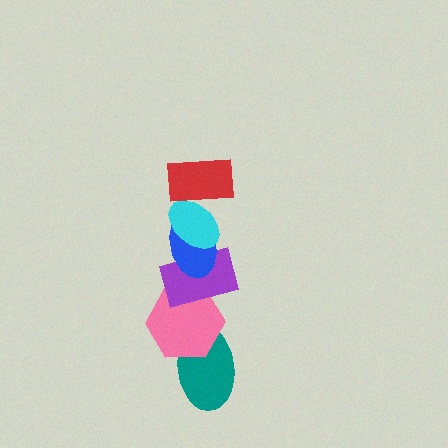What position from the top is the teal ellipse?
The teal ellipse is 6th from the top.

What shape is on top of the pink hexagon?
The purple rectangle is on top of the pink hexagon.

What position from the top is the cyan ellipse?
The cyan ellipse is 2nd from the top.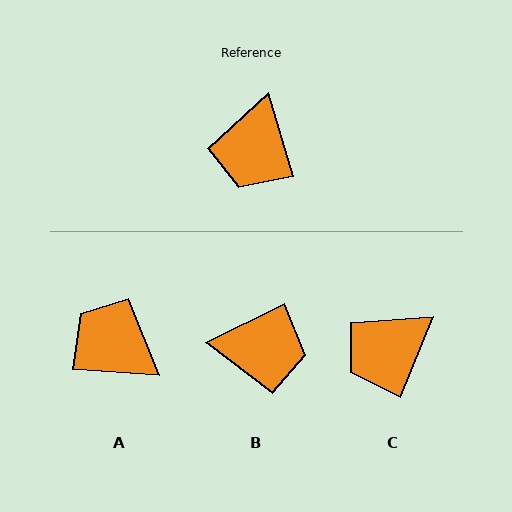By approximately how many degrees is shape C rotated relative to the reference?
Approximately 38 degrees clockwise.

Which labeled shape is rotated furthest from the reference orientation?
A, about 110 degrees away.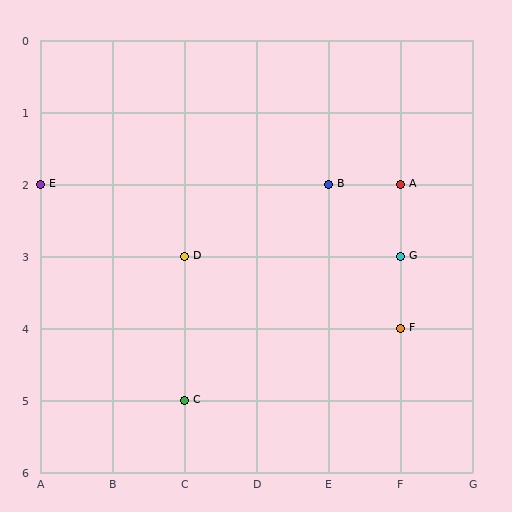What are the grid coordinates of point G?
Point G is at grid coordinates (F, 3).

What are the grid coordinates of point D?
Point D is at grid coordinates (C, 3).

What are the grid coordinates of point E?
Point E is at grid coordinates (A, 2).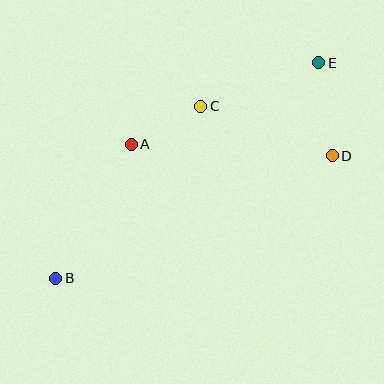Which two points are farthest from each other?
Points B and E are farthest from each other.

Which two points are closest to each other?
Points A and C are closest to each other.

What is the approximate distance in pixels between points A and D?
The distance between A and D is approximately 201 pixels.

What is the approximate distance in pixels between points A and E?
The distance between A and E is approximately 205 pixels.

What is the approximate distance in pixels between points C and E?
The distance between C and E is approximately 126 pixels.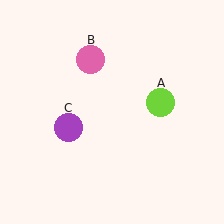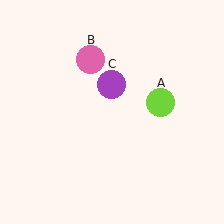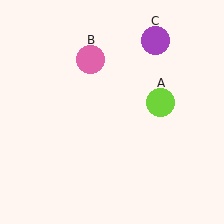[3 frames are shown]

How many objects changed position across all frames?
1 object changed position: purple circle (object C).